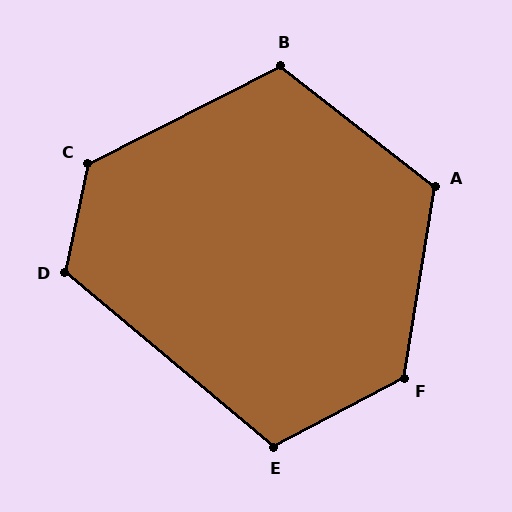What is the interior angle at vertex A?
Approximately 119 degrees (obtuse).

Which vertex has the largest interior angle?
C, at approximately 129 degrees.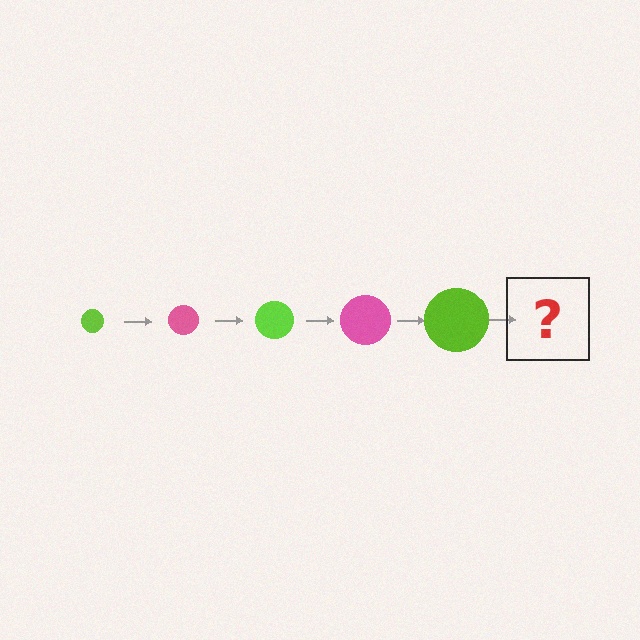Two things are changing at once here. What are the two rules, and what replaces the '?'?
The two rules are that the circle grows larger each step and the color cycles through lime and pink. The '?' should be a pink circle, larger than the previous one.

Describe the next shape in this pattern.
It should be a pink circle, larger than the previous one.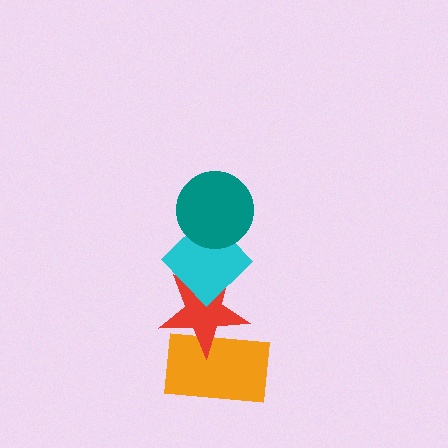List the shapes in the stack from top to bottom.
From top to bottom: the teal circle, the cyan diamond, the red star, the orange rectangle.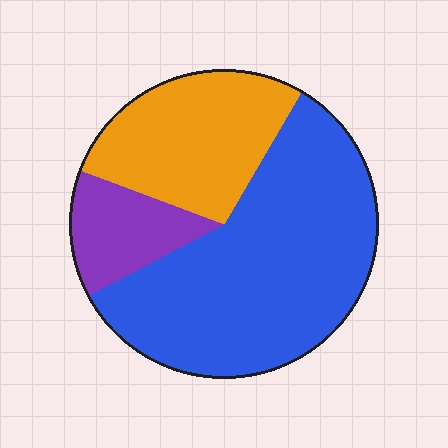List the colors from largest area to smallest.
From largest to smallest: blue, orange, purple.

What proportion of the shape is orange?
Orange covers roughly 30% of the shape.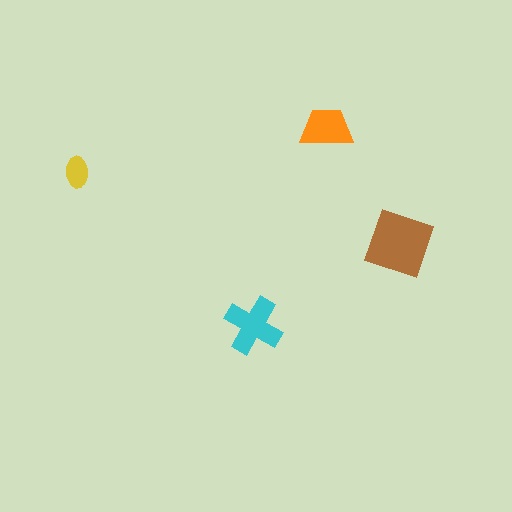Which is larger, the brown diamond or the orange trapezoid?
The brown diamond.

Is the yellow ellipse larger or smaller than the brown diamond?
Smaller.